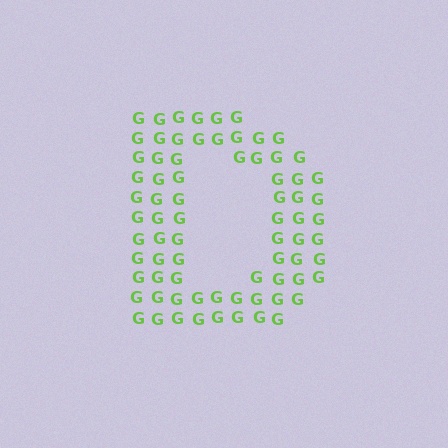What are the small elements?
The small elements are letter G's.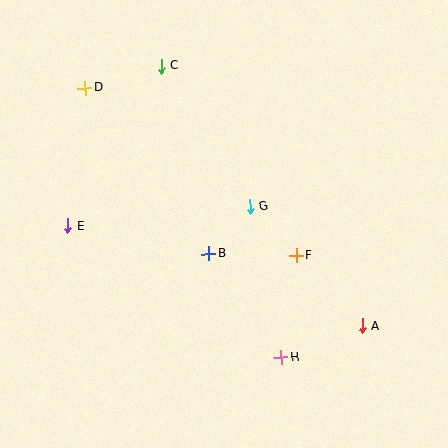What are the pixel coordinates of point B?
Point B is at (209, 253).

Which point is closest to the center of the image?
Point G at (250, 206) is closest to the center.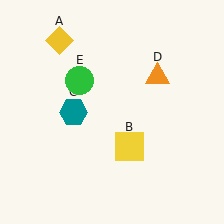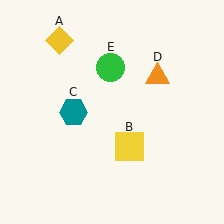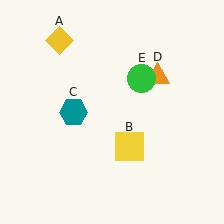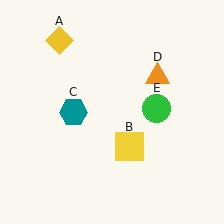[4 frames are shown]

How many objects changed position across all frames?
1 object changed position: green circle (object E).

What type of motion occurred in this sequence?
The green circle (object E) rotated clockwise around the center of the scene.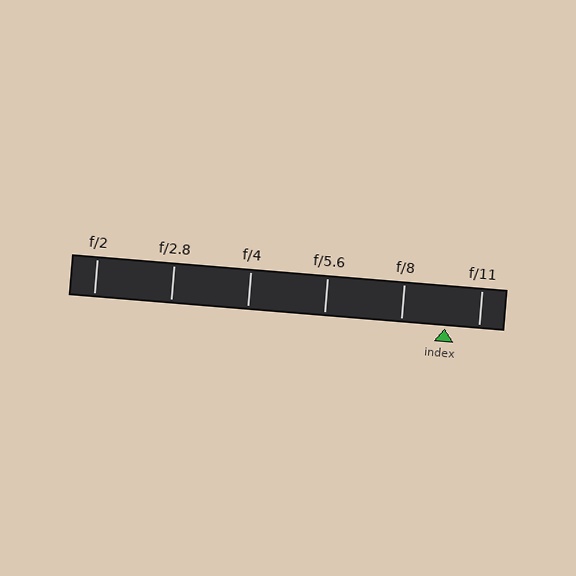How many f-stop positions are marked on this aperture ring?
There are 6 f-stop positions marked.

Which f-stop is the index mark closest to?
The index mark is closest to f/11.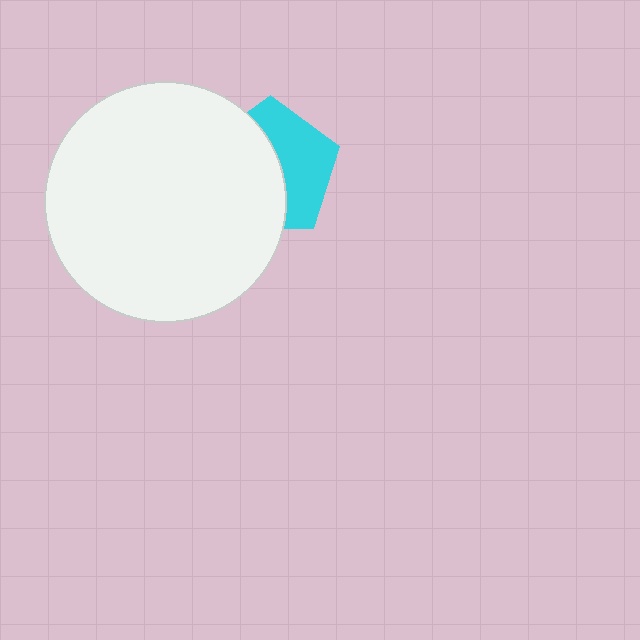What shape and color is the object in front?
The object in front is a white circle.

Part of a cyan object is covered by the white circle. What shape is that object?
It is a pentagon.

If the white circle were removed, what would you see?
You would see the complete cyan pentagon.